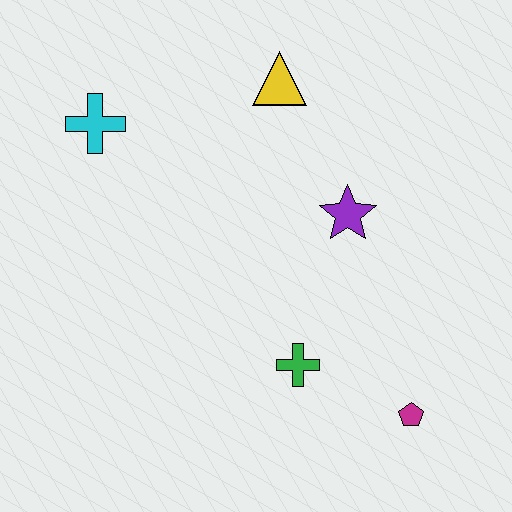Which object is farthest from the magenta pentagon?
The cyan cross is farthest from the magenta pentagon.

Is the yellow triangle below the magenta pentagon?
No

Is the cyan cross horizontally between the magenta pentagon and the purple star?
No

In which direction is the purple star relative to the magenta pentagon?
The purple star is above the magenta pentagon.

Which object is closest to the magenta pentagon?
The green cross is closest to the magenta pentagon.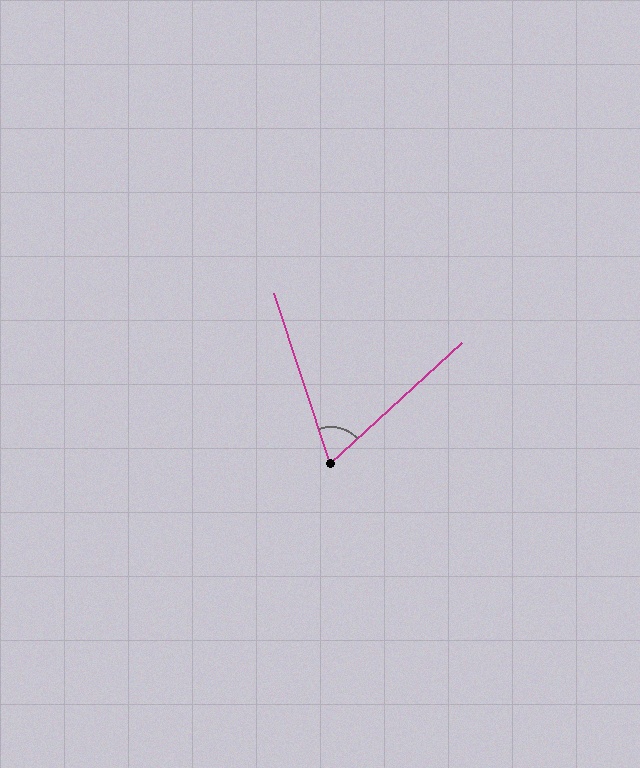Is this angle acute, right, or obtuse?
It is acute.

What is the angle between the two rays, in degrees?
Approximately 66 degrees.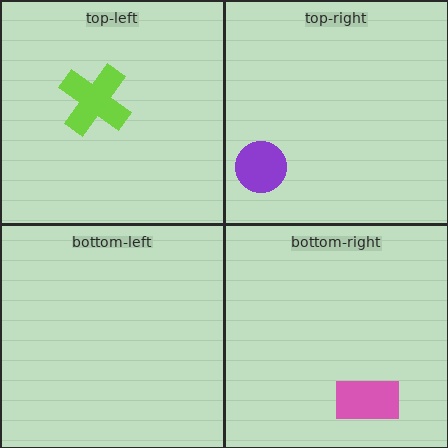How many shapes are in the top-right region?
1.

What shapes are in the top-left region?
The lime cross.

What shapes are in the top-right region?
The purple circle.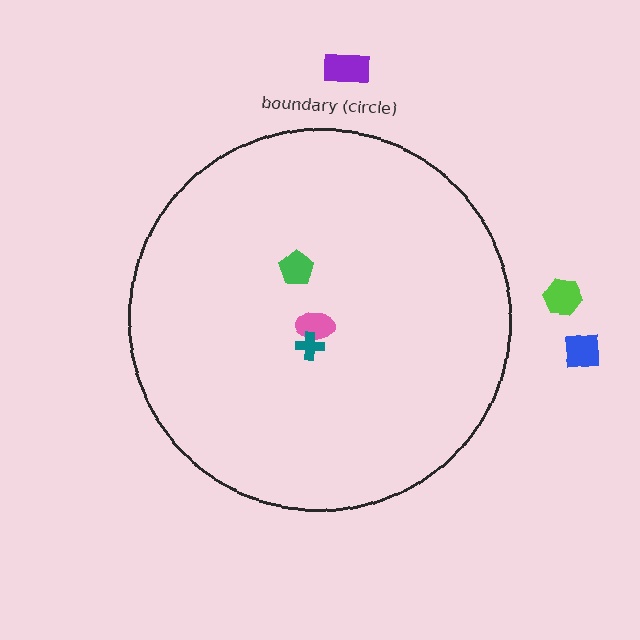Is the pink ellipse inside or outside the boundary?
Inside.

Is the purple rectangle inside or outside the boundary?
Outside.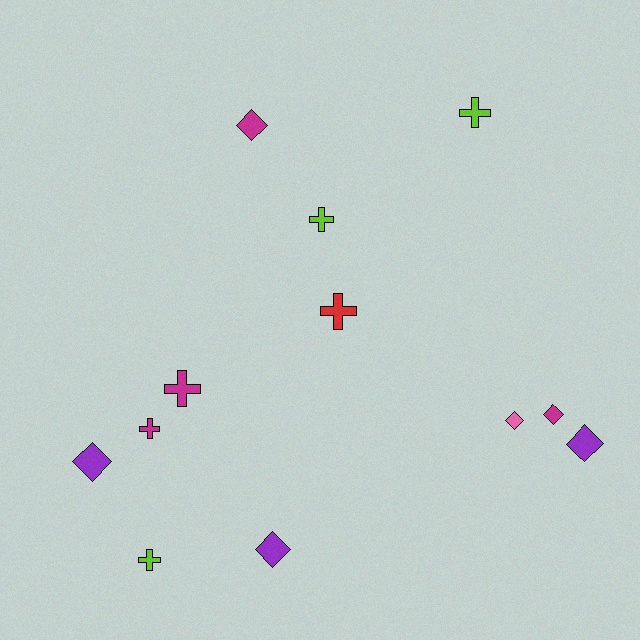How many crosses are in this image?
There are 6 crosses.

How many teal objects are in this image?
There are no teal objects.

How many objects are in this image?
There are 12 objects.